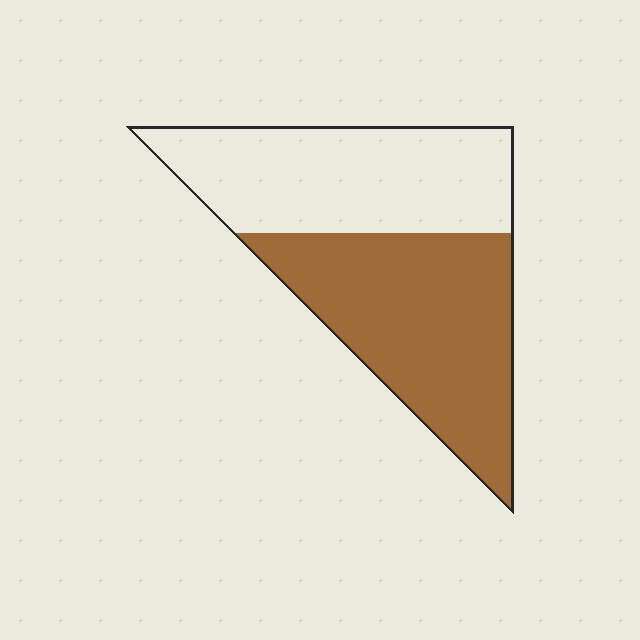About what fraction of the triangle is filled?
About one half (1/2).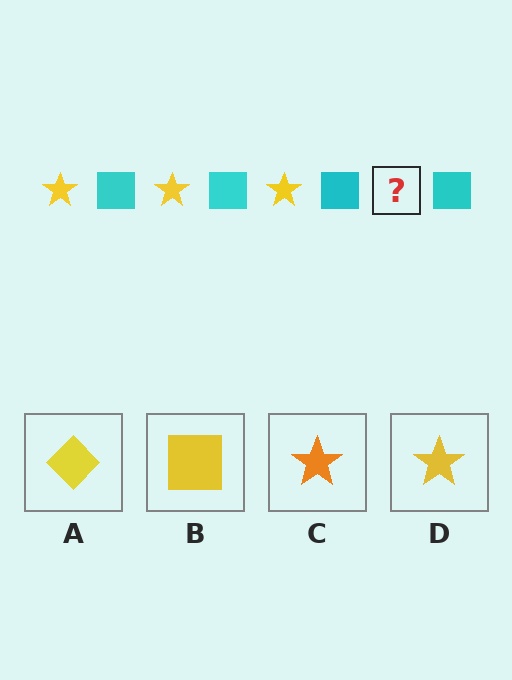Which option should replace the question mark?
Option D.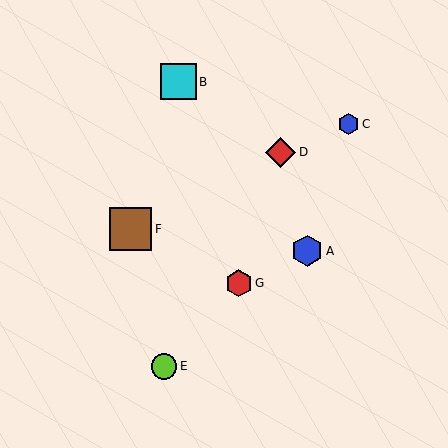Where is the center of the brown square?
The center of the brown square is at (131, 229).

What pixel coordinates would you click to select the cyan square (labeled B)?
Click at (179, 82) to select the cyan square B.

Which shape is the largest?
The brown square (labeled F) is the largest.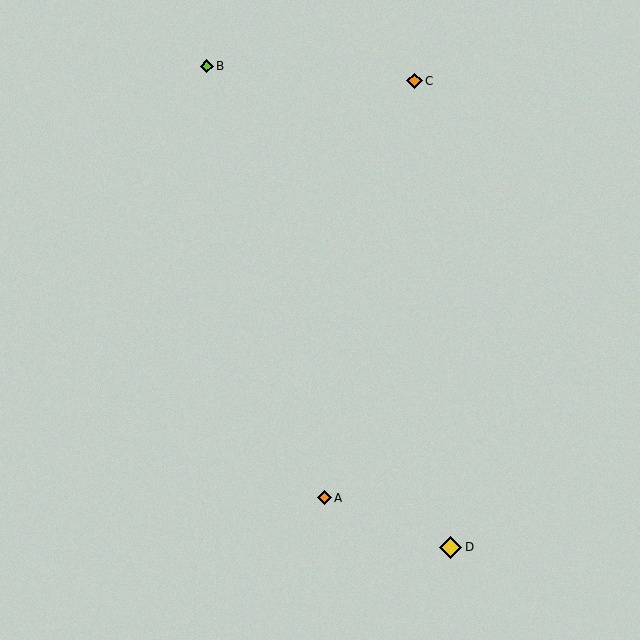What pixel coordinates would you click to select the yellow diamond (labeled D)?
Click at (451, 547) to select the yellow diamond D.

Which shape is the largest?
The yellow diamond (labeled D) is the largest.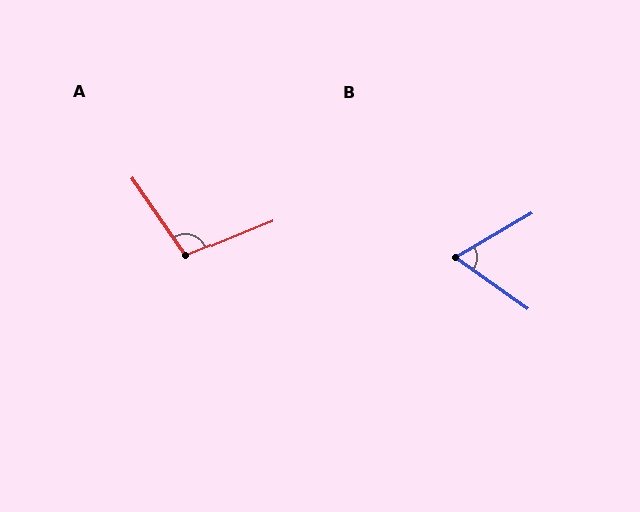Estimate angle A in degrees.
Approximately 102 degrees.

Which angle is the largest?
A, at approximately 102 degrees.